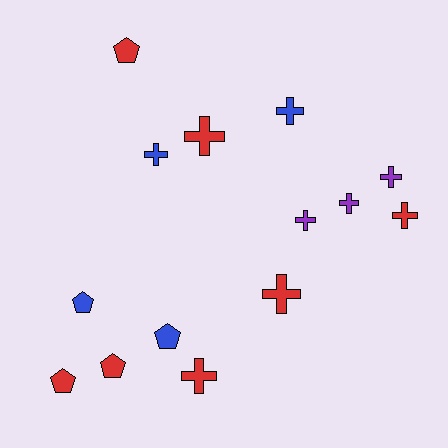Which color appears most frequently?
Red, with 7 objects.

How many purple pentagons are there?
There are no purple pentagons.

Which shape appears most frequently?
Cross, with 9 objects.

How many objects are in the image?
There are 14 objects.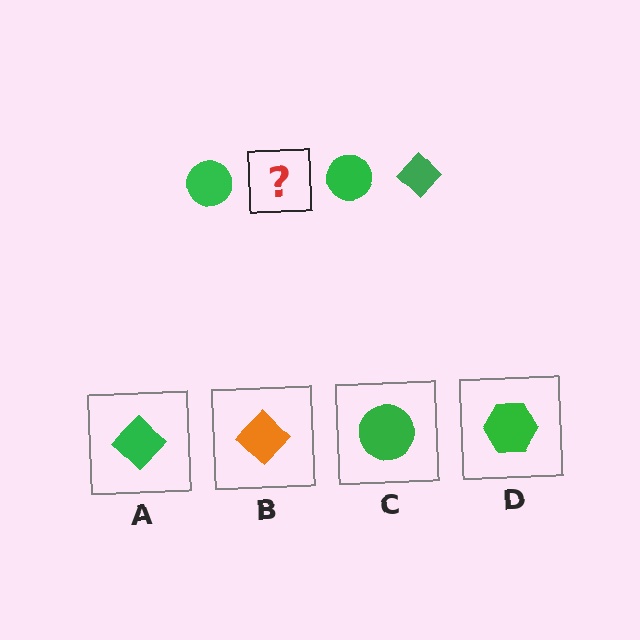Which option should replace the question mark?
Option A.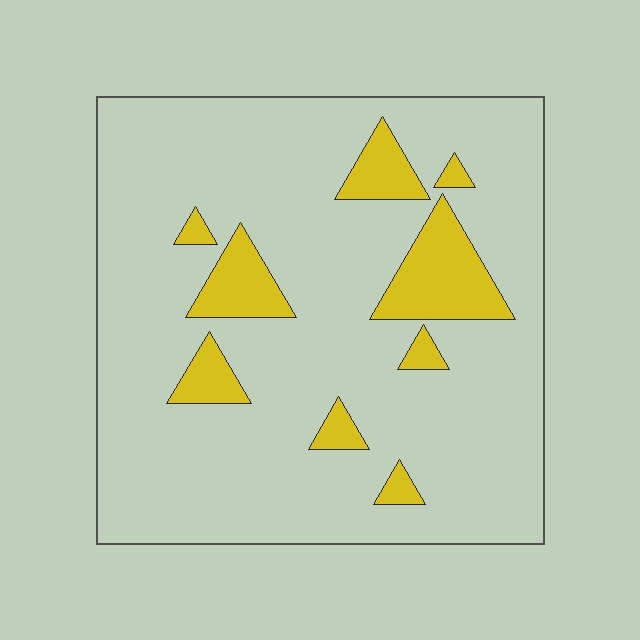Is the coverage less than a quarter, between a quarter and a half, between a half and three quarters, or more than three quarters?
Less than a quarter.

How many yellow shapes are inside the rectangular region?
9.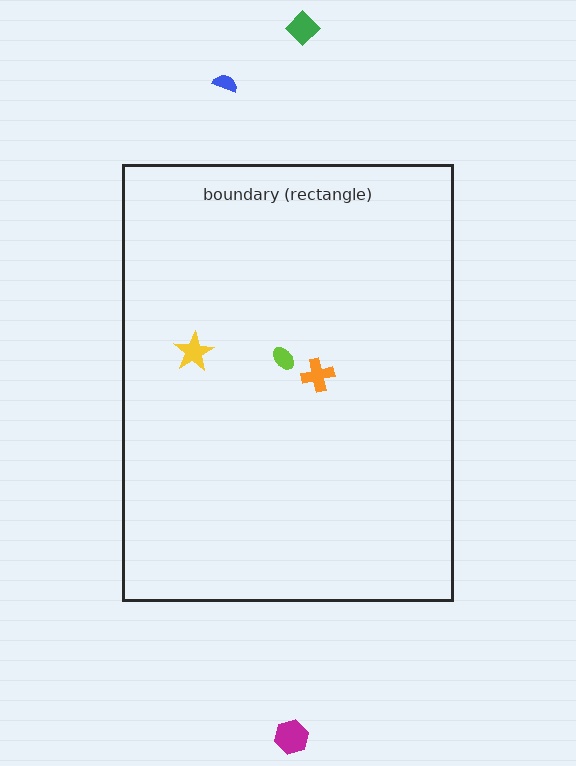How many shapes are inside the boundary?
3 inside, 3 outside.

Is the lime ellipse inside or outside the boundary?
Inside.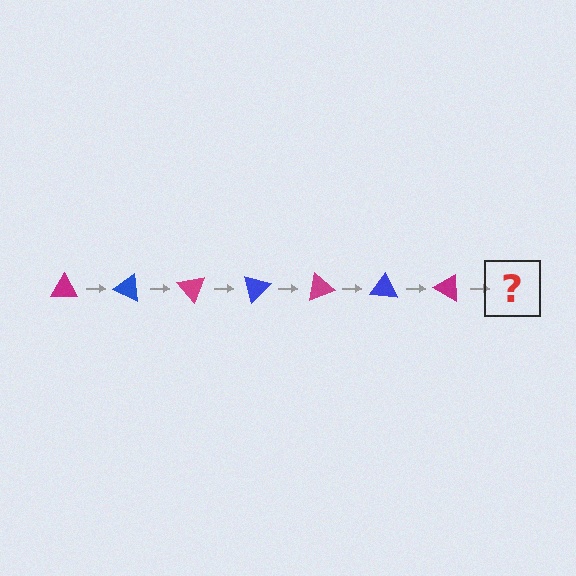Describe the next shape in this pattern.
It should be a blue triangle, rotated 175 degrees from the start.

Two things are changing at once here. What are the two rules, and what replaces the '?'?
The two rules are that it rotates 25 degrees each step and the color cycles through magenta and blue. The '?' should be a blue triangle, rotated 175 degrees from the start.